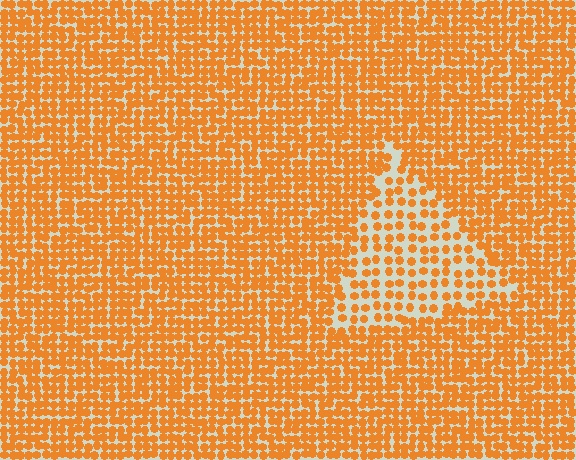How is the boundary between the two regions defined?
The boundary is defined by a change in element density (approximately 1.9x ratio). All elements are the same color, size, and shape.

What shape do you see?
I see a triangle.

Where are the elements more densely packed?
The elements are more densely packed outside the triangle boundary.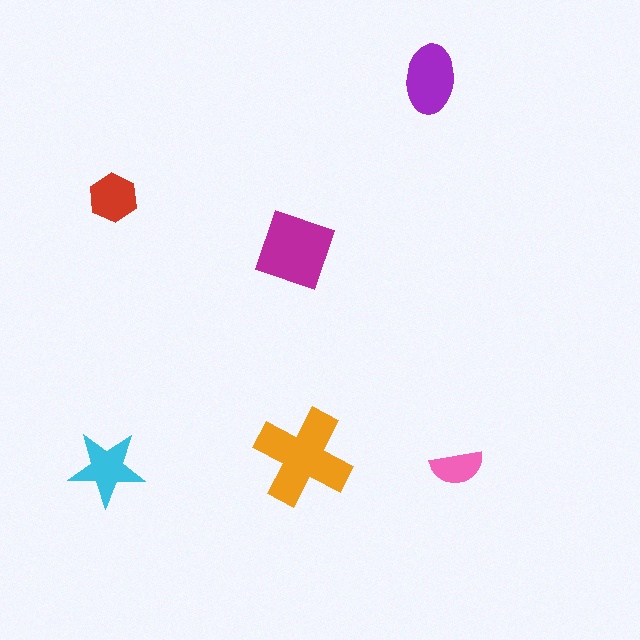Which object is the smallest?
The pink semicircle.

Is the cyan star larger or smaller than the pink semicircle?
Larger.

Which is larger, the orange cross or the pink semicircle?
The orange cross.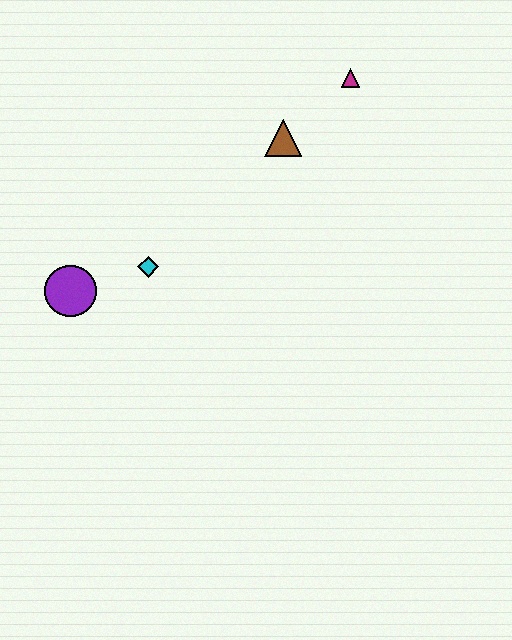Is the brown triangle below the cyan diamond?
No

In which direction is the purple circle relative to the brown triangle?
The purple circle is to the left of the brown triangle.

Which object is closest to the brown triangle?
The magenta triangle is closest to the brown triangle.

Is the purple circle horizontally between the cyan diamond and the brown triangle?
No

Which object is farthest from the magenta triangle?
The purple circle is farthest from the magenta triangle.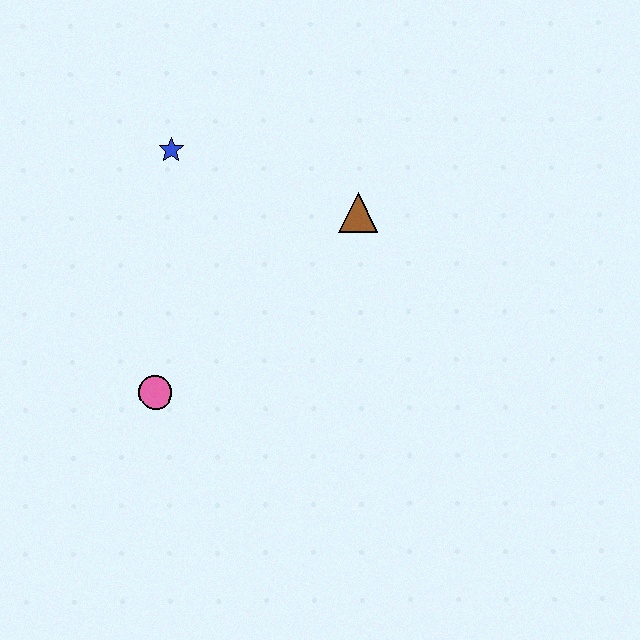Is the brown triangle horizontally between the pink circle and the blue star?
No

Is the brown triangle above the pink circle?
Yes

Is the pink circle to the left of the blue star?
Yes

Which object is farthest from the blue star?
The pink circle is farthest from the blue star.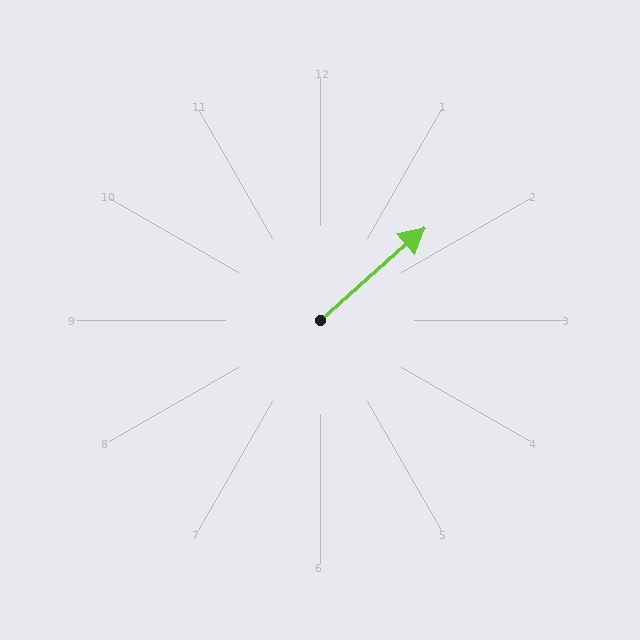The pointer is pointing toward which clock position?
Roughly 2 o'clock.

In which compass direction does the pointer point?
Northeast.